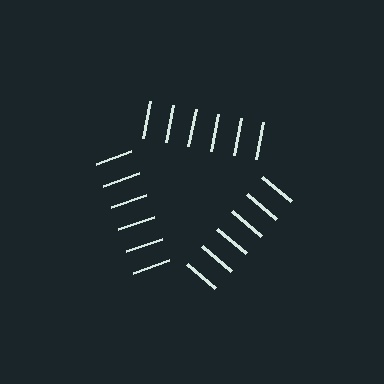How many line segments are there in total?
18 — 6 along each of the 3 edges.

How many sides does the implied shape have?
3 sides — the line-ends trace a triangle.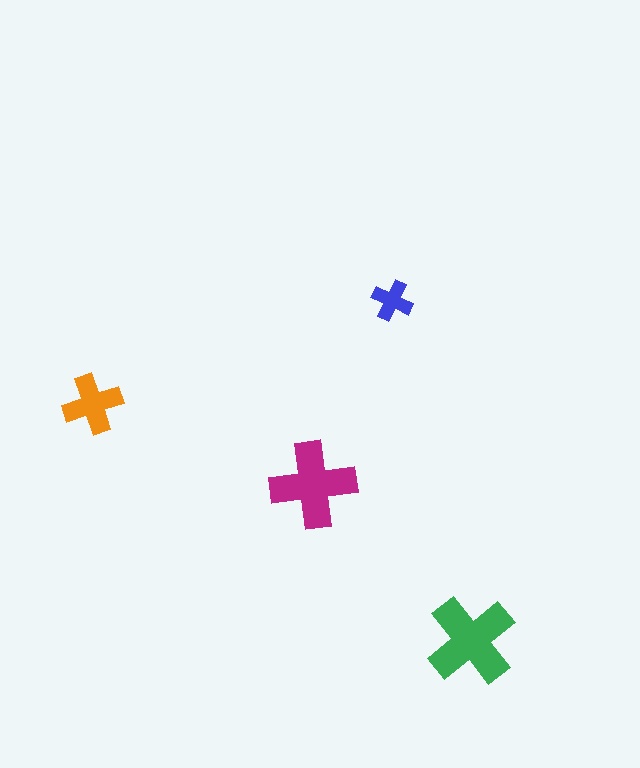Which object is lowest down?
The green cross is bottommost.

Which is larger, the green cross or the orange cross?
The green one.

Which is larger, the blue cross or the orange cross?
The orange one.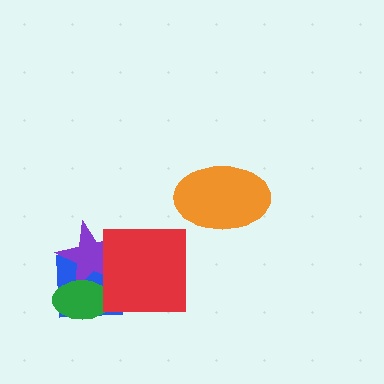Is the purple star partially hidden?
Yes, it is partially covered by another shape.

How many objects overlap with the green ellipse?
2 objects overlap with the green ellipse.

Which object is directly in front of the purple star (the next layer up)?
The green ellipse is directly in front of the purple star.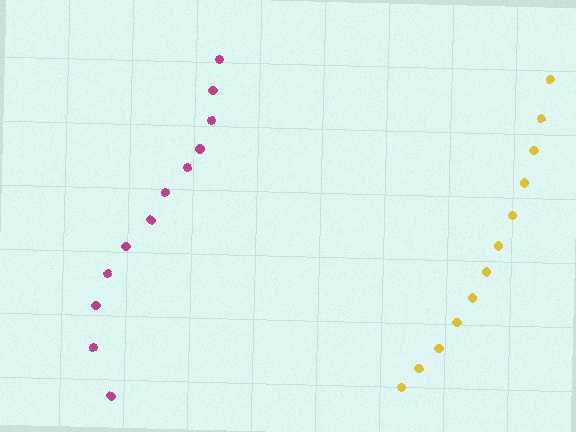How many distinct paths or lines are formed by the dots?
There are 2 distinct paths.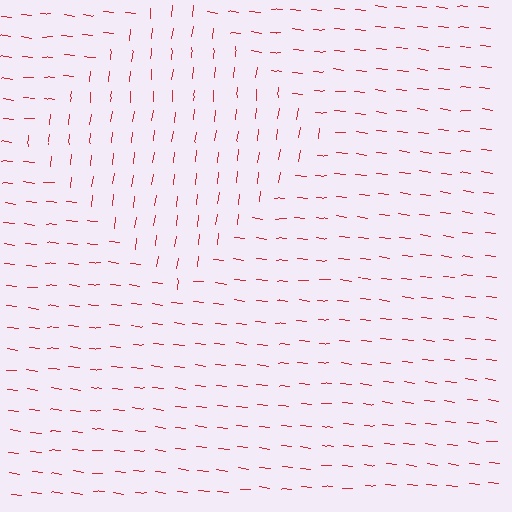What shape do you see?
I see a diamond.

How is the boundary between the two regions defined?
The boundary is defined purely by a change in line orientation (approximately 89 degrees difference). All lines are the same color and thickness.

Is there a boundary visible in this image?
Yes, there is a texture boundary formed by a change in line orientation.